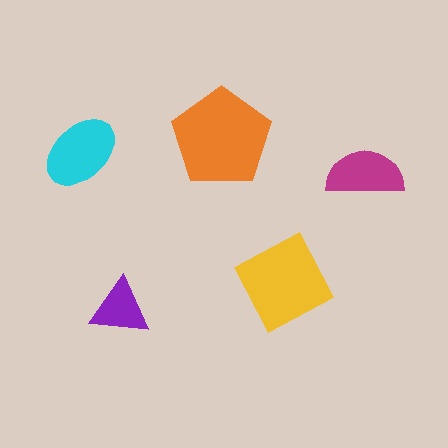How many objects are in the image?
There are 5 objects in the image.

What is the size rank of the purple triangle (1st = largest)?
5th.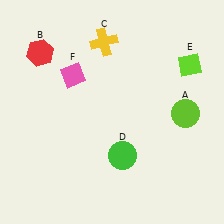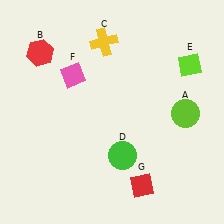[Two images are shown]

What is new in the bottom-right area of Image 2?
A red diamond (G) was added in the bottom-right area of Image 2.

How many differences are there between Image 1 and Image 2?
There is 1 difference between the two images.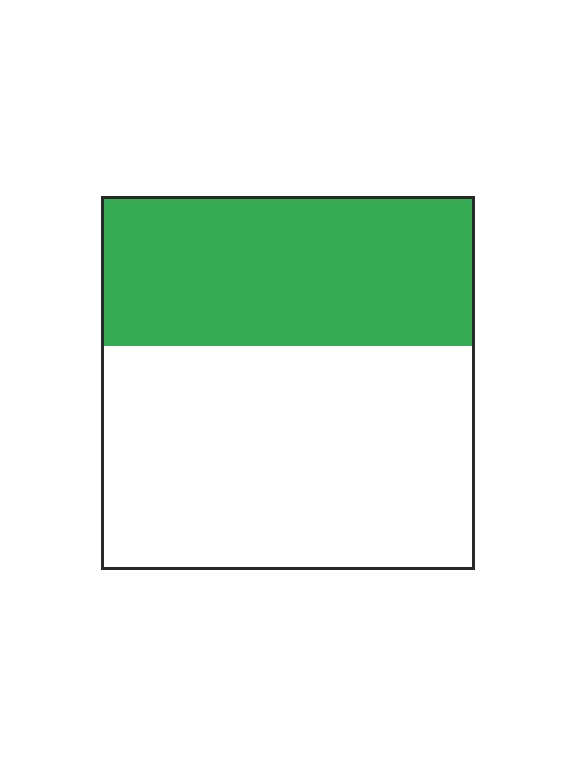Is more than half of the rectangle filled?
No.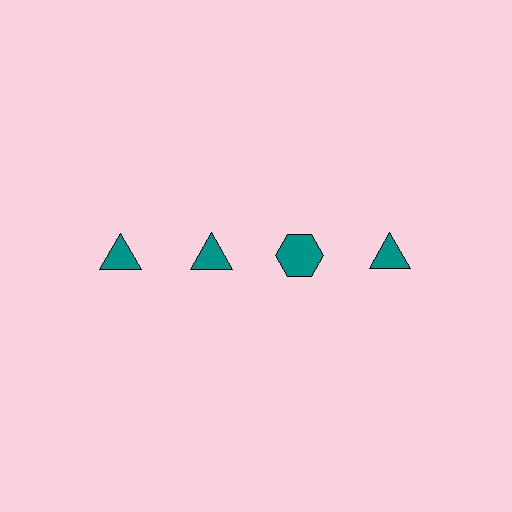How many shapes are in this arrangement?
There are 4 shapes arranged in a grid pattern.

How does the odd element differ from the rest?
It has a different shape: hexagon instead of triangle.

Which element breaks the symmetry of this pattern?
The teal hexagon in the top row, center column breaks the symmetry. All other shapes are teal triangles.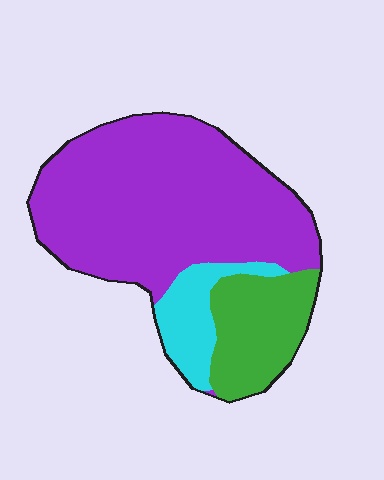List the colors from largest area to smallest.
From largest to smallest: purple, green, cyan.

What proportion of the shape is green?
Green covers roughly 20% of the shape.